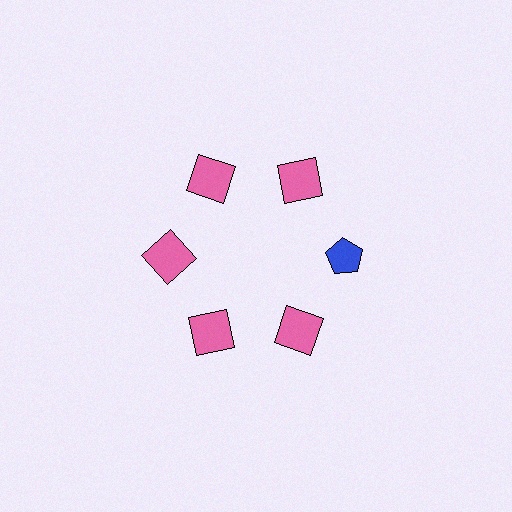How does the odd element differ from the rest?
It differs in both color (blue instead of pink) and shape (pentagon instead of square).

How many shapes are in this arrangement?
There are 6 shapes arranged in a ring pattern.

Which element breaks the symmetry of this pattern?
The blue pentagon at roughly the 3 o'clock position breaks the symmetry. All other shapes are pink squares.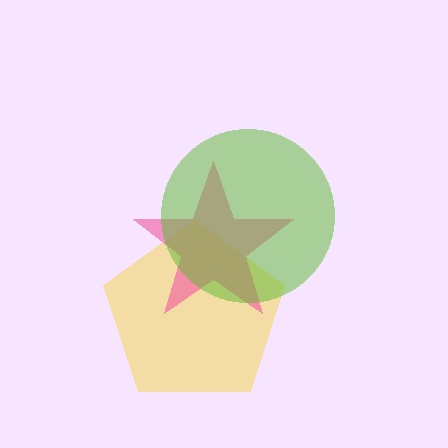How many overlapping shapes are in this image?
There are 3 overlapping shapes in the image.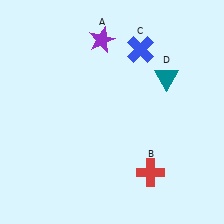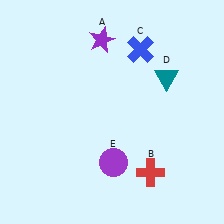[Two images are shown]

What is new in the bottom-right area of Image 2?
A purple circle (E) was added in the bottom-right area of Image 2.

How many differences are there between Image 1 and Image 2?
There is 1 difference between the two images.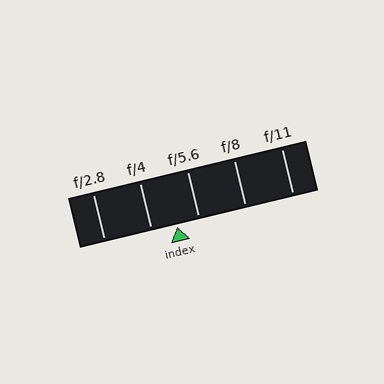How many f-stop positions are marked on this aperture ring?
There are 5 f-stop positions marked.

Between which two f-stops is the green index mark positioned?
The index mark is between f/4 and f/5.6.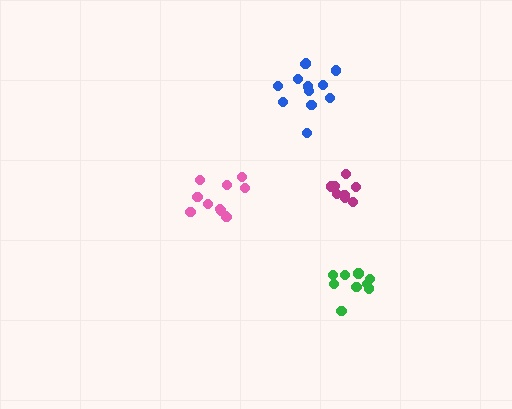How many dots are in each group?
Group 1: 12 dots, Group 2: 8 dots, Group 3: 12 dots, Group 4: 9 dots (41 total).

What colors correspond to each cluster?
The clusters are colored: pink, magenta, blue, green.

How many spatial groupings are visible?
There are 4 spatial groupings.